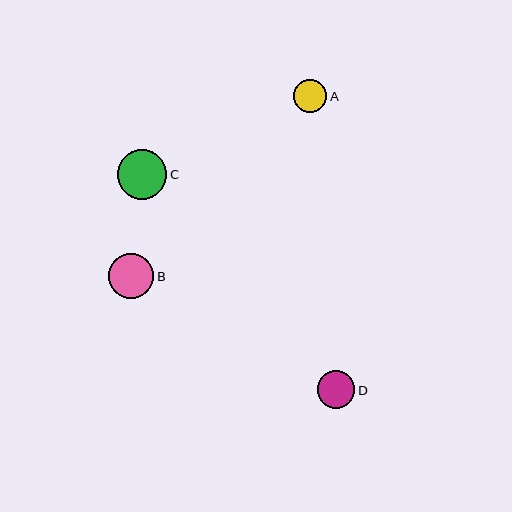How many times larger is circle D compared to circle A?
Circle D is approximately 1.1 times the size of circle A.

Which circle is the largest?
Circle C is the largest with a size of approximately 50 pixels.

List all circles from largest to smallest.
From largest to smallest: C, B, D, A.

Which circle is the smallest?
Circle A is the smallest with a size of approximately 33 pixels.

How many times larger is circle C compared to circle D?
Circle C is approximately 1.3 times the size of circle D.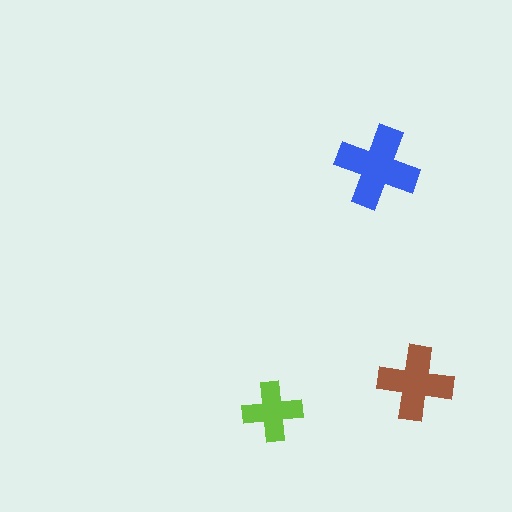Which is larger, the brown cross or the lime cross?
The brown one.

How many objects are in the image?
There are 3 objects in the image.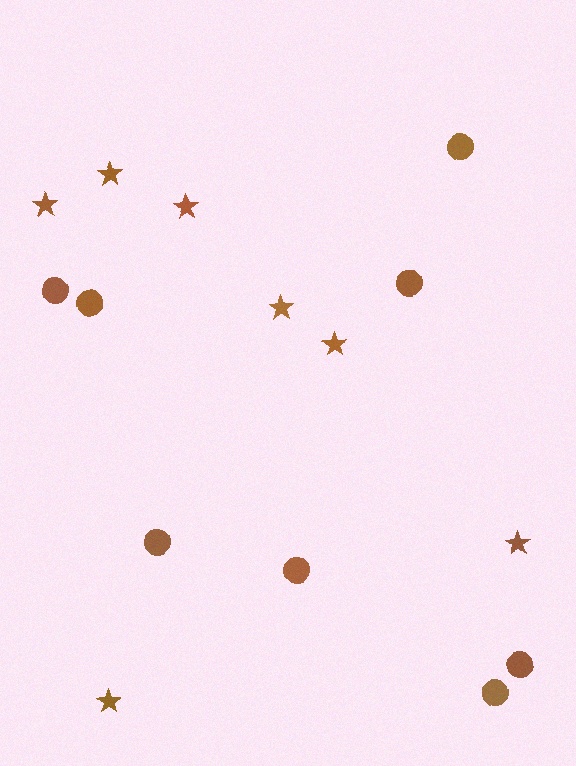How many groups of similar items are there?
There are 2 groups: one group of circles (8) and one group of stars (7).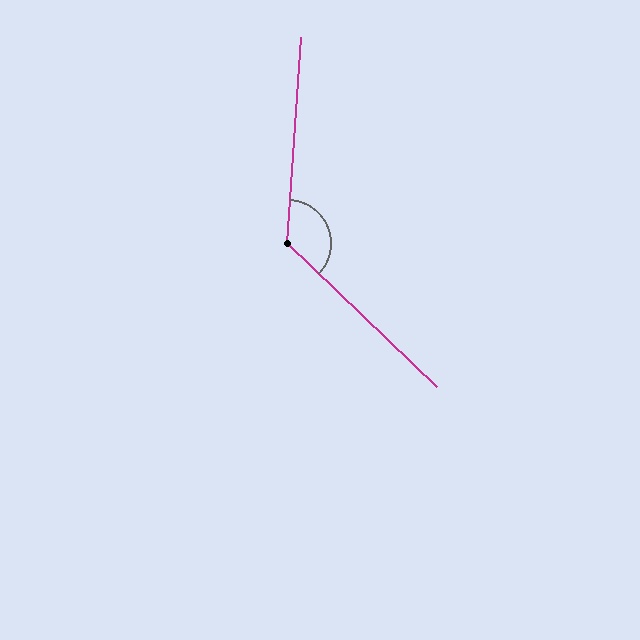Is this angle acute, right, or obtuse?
It is obtuse.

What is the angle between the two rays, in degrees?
Approximately 130 degrees.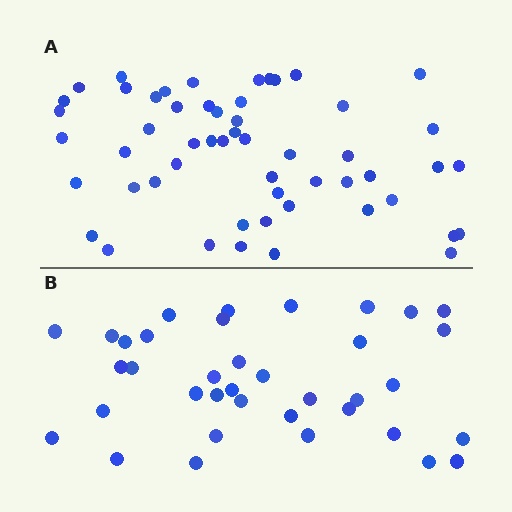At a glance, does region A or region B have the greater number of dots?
Region A (the top region) has more dots.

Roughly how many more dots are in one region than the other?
Region A has approximately 15 more dots than region B.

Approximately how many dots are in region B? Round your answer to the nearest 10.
About 40 dots. (The exact count is 37, which rounds to 40.)